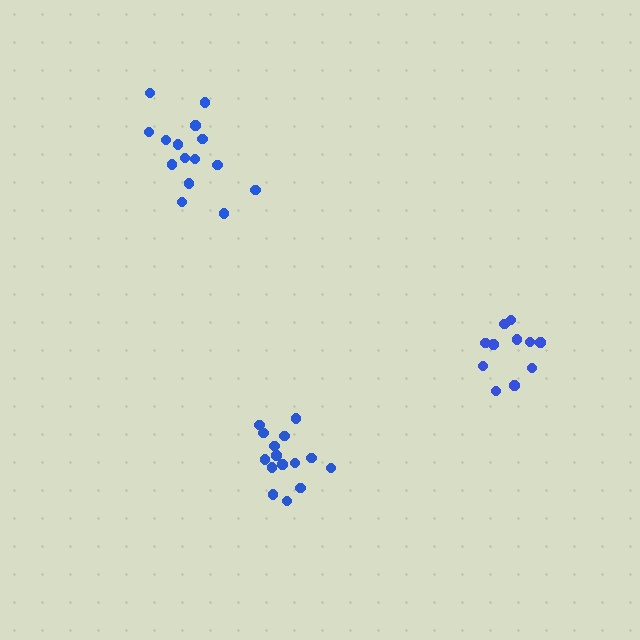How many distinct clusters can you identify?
There are 3 distinct clusters.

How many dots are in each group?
Group 1: 11 dots, Group 2: 15 dots, Group 3: 15 dots (41 total).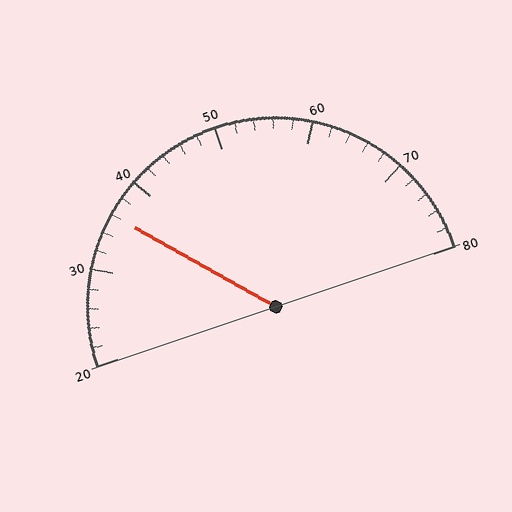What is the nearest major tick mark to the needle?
The nearest major tick mark is 40.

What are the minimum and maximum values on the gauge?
The gauge ranges from 20 to 80.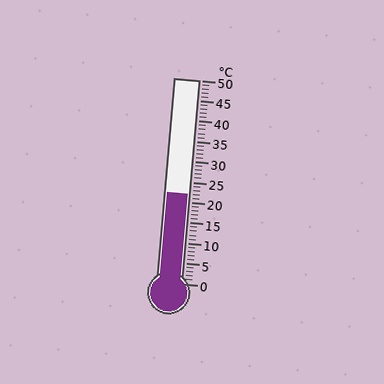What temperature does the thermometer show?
The thermometer shows approximately 22°C.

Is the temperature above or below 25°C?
The temperature is below 25°C.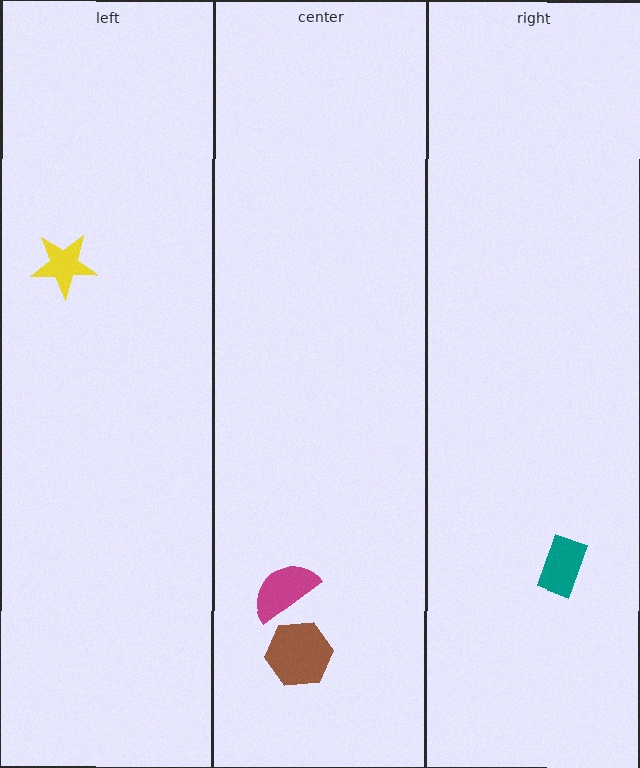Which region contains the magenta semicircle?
The center region.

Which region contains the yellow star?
The left region.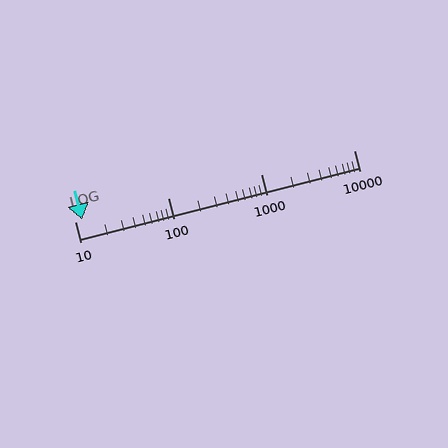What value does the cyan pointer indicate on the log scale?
The pointer indicates approximately 12.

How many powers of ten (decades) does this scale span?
The scale spans 3 decades, from 10 to 10000.